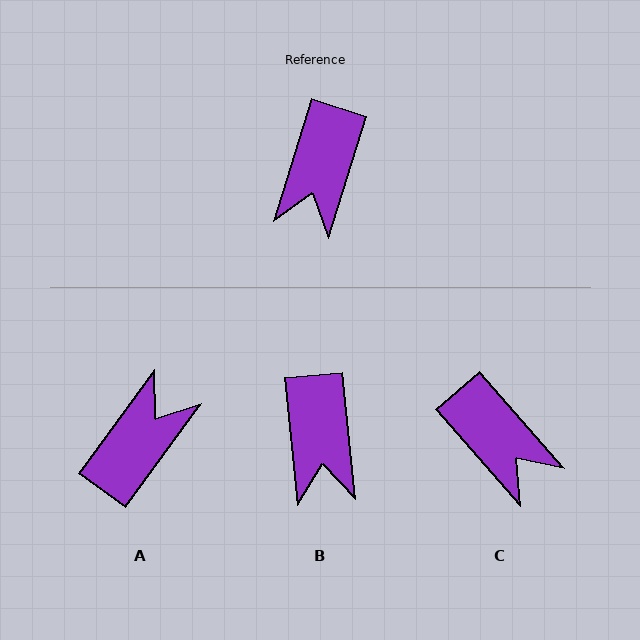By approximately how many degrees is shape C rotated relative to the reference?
Approximately 59 degrees counter-clockwise.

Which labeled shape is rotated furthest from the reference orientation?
A, about 161 degrees away.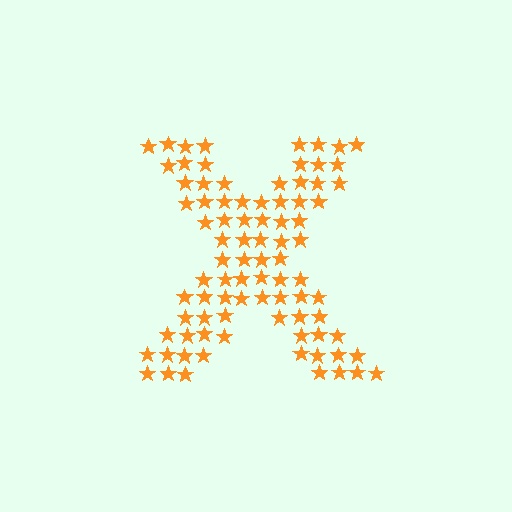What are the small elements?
The small elements are stars.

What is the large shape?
The large shape is the letter X.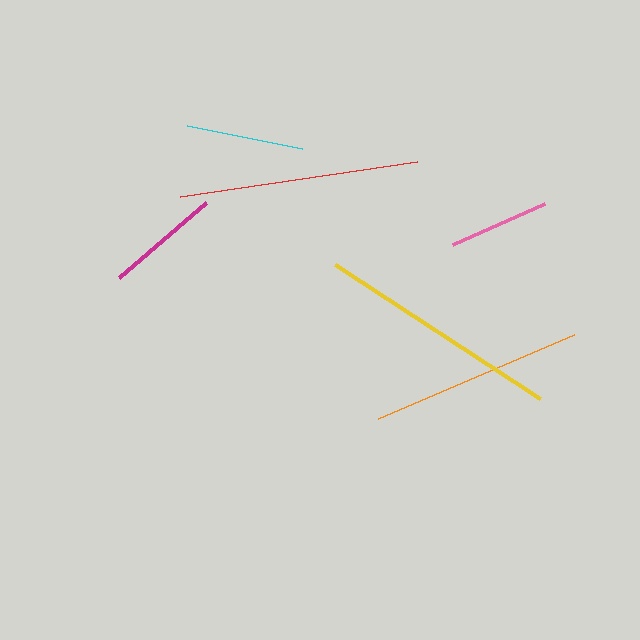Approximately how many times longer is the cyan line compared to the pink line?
The cyan line is approximately 1.2 times the length of the pink line.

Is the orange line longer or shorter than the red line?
The red line is longer than the orange line.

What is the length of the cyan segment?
The cyan segment is approximately 117 pixels long.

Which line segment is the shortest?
The pink line is the shortest at approximately 101 pixels.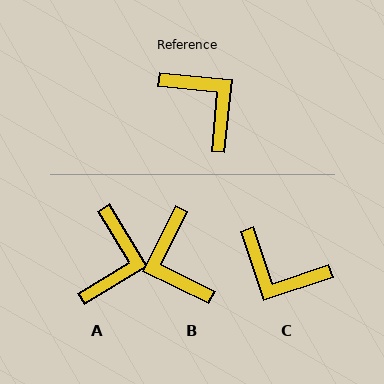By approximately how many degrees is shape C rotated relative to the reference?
Approximately 156 degrees clockwise.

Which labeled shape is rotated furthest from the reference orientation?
B, about 160 degrees away.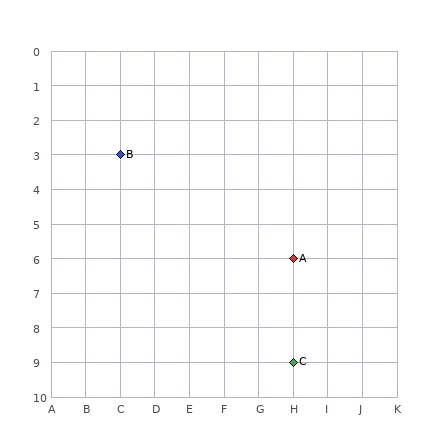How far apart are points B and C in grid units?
Points B and C are 5 columns and 6 rows apart (about 7.8 grid units diagonally).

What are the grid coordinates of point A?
Point A is at grid coordinates (H, 6).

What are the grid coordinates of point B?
Point B is at grid coordinates (C, 3).